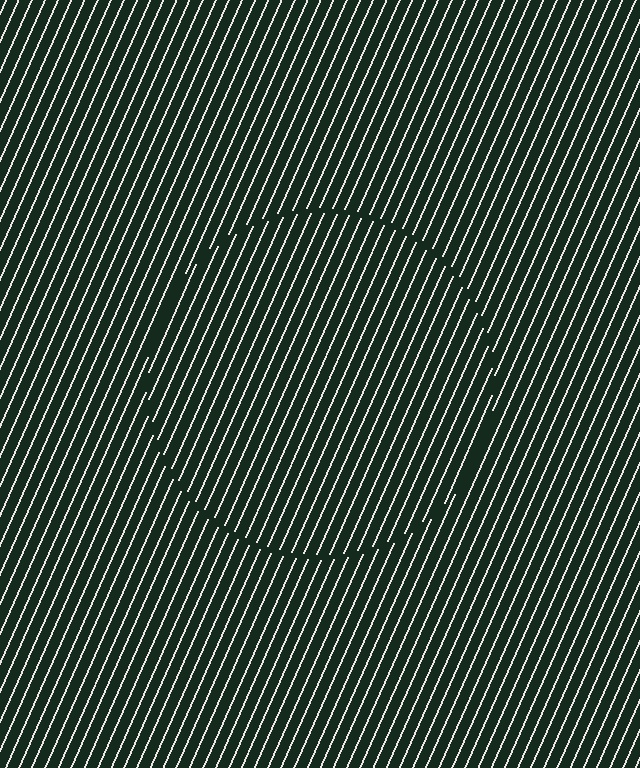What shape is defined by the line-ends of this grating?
An illusory circle. The interior of the shape contains the same grating, shifted by half a period — the contour is defined by the phase discontinuity where line-ends from the inner and outer gratings abut.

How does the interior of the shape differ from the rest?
The interior of the shape contains the same grating, shifted by half a period — the contour is defined by the phase discontinuity where line-ends from the inner and outer gratings abut.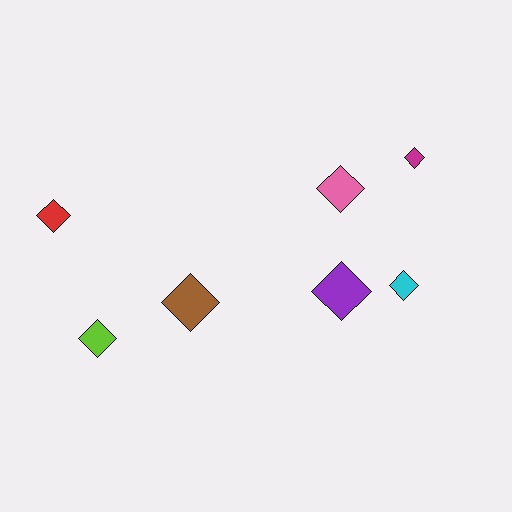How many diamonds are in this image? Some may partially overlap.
There are 7 diamonds.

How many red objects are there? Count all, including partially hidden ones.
There is 1 red object.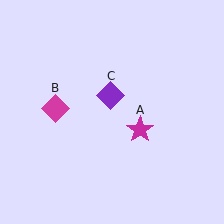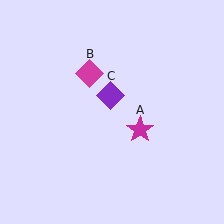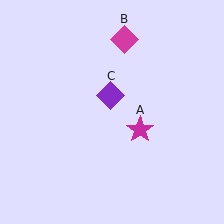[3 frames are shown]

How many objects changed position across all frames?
1 object changed position: magenta diamond (object B).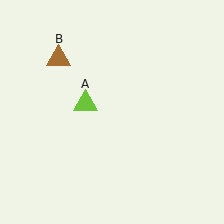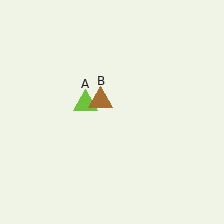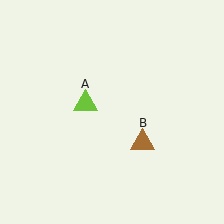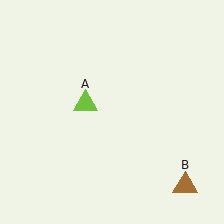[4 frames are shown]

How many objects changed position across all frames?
1 object changed position: brown triangle (object B).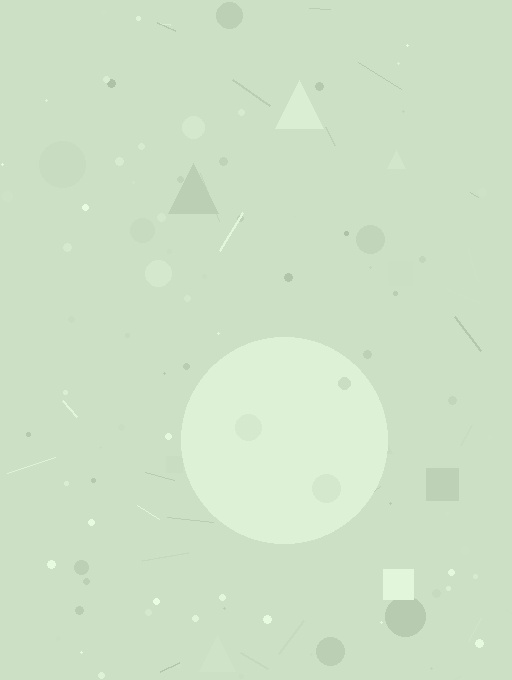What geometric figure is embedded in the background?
A circle is embedded in the background.